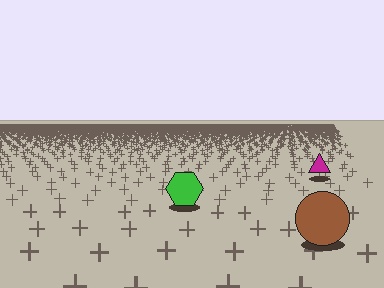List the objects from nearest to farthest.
From nearest to farthest: the brown circle, the green hexagon, the magenta triangle.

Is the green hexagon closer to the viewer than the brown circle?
No. The brown circle is closer — you can tell from the texture gradient: the ground texture is coarser near it.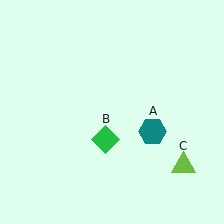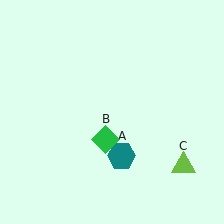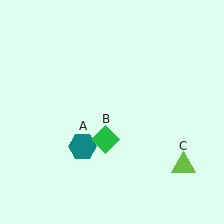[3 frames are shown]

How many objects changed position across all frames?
1 object changed position: teal hexagon (object A).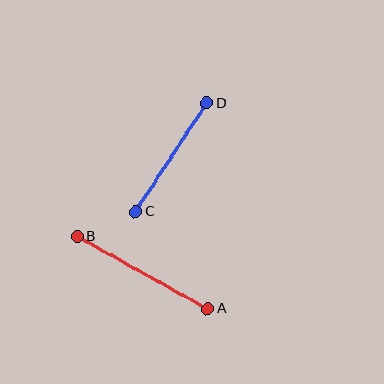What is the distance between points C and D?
The distance is approximately 130 pixels.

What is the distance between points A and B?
The distance is approximately 149 pixels.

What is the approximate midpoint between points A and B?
The midpoint is at approximately (142, 273) pixels.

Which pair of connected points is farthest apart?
Points A and B are farthest apart.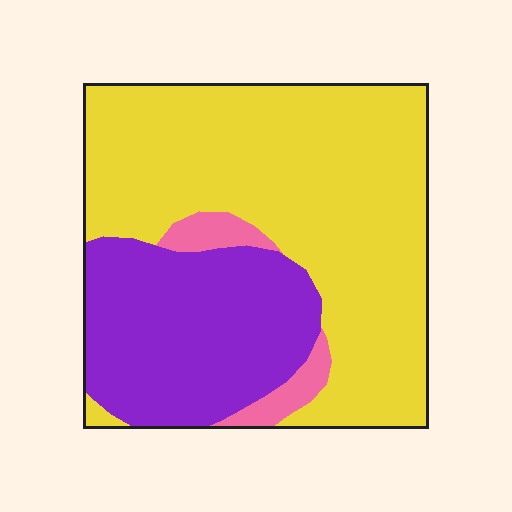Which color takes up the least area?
Pink, at roughly 5%.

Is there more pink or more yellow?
Yellow.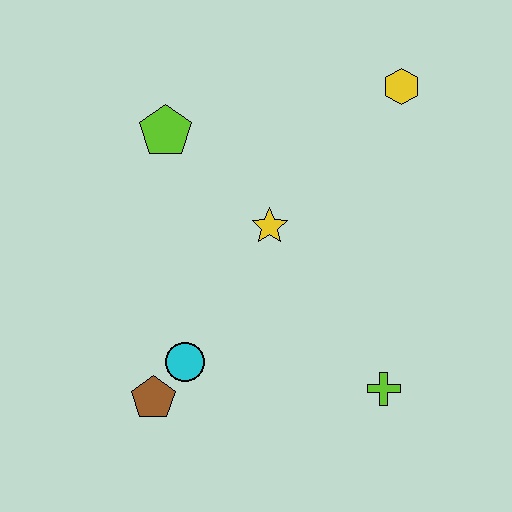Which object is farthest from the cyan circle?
The yellow hexagon is farthest from the cyan circle.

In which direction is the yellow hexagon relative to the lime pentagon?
The yellow hexagon is to the right of the lime pentagon.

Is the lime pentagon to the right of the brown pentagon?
Yes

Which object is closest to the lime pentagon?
The yellow star is closest to the lime pentagon.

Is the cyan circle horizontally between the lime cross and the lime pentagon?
Yes